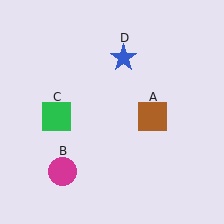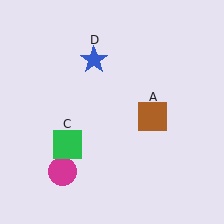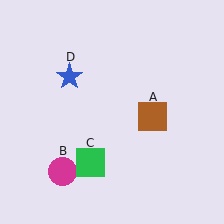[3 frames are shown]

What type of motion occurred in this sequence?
The green square (object C), blue star (object D) rotated counterclockwise around the center of the scene.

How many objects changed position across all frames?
2 objects changed position: green square (object C), blue star (object D).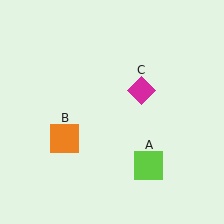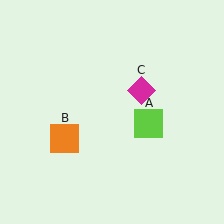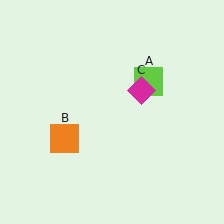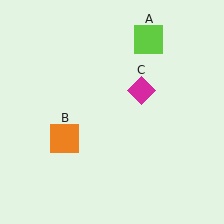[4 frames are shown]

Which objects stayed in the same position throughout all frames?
Orange square (object B) and magenta diamond (object C) remained stationary.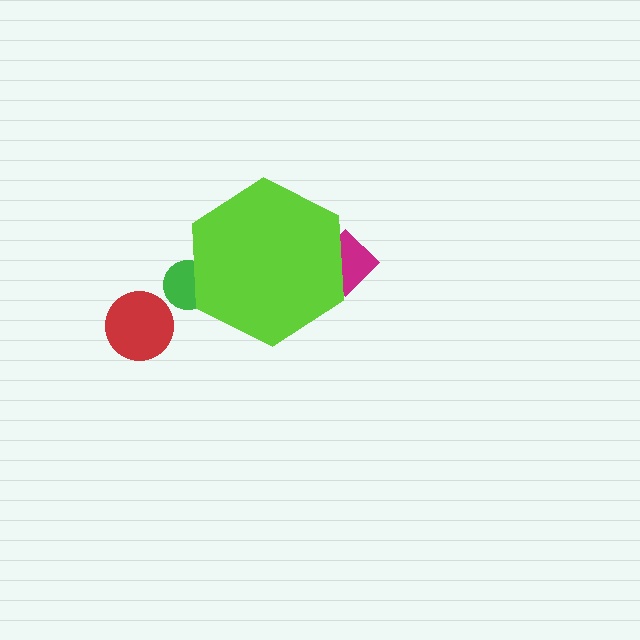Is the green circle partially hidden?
Yes, the green circle is partially hidden behind the lime hexagon.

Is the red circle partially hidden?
No, the red circle is fully visible.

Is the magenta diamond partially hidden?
Yes, the magenta diamond is partially hidden behind the lime hexagon.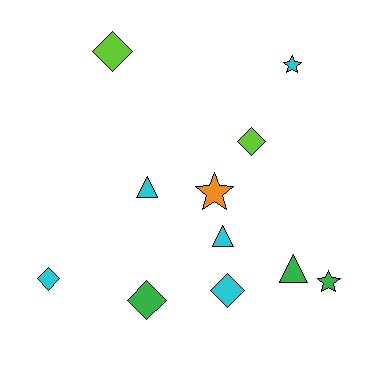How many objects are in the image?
There are 11 objects.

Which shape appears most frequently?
Diamond, with 5 objects.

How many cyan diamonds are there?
There are 2 cyan diamonds.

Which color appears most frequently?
Cyan, with 5 objects.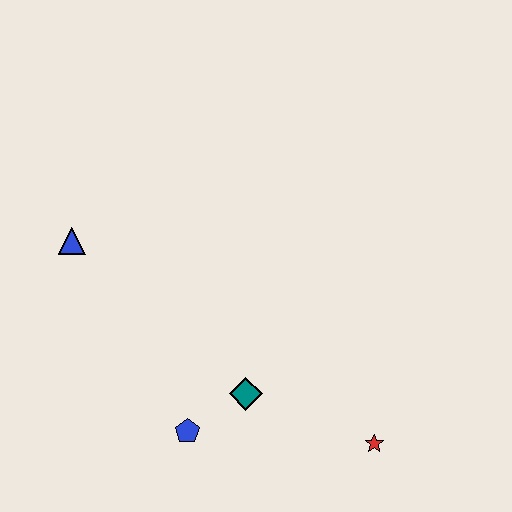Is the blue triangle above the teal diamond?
Yes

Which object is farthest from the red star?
The blue triangle is farthest from the red star.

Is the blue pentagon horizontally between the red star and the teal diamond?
No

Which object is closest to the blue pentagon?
The teal diamond is closest to the blue pentagon.